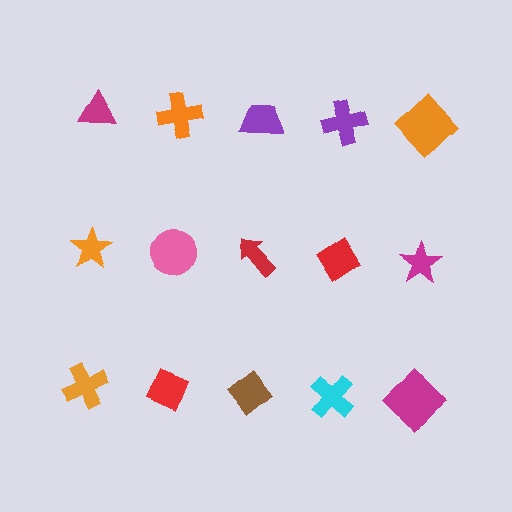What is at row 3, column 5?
A magenta diamond.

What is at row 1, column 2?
An orange cross.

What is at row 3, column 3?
A brown diamond.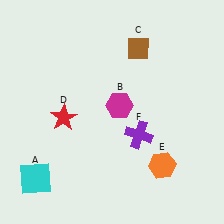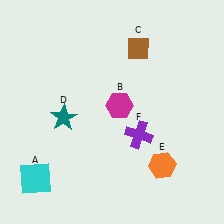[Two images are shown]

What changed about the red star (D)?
In Image 1, D is red. In Image 2, it changed to teal.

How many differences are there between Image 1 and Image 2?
There is 1 difference between the two images.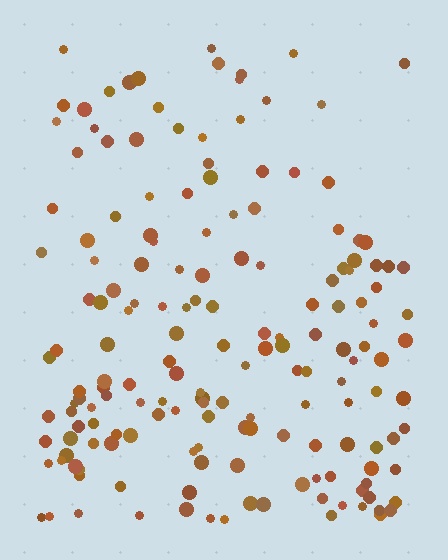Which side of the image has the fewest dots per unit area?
The top.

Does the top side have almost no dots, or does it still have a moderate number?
Still a moderate number, just noticeably fewer than the bottom.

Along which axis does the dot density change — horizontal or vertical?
Vertical.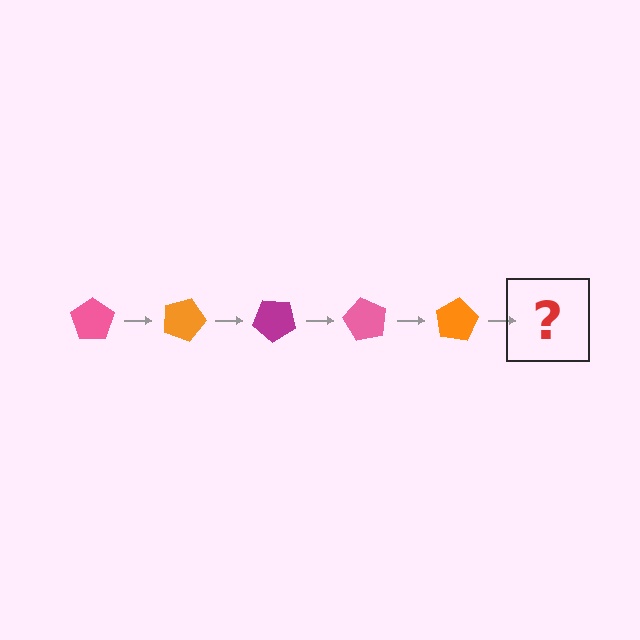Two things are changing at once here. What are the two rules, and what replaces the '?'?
The two rules are that it rotates 20 degrees each step and the color cycles through pink, orange, and magenta. The '?' should be a magenta pentagon, rotated 100 degrees from the start.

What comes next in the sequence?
The next element should be a magenta pentagon, rotated 100 degrees from the start.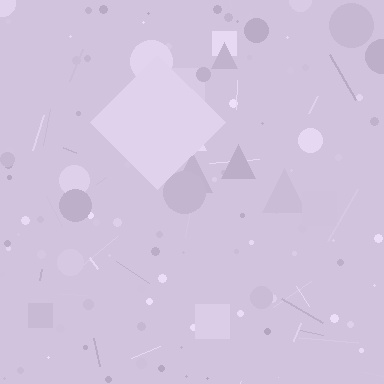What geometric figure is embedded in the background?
A diamond is embedded in the background.